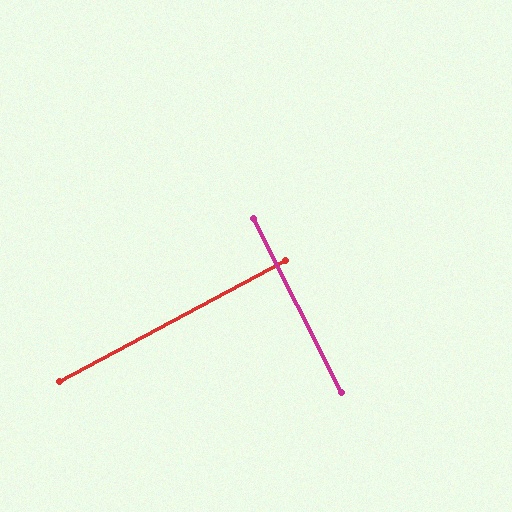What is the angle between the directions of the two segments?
Approximately 89 degrees.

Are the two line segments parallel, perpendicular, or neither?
Perpendicular — they meet at approximately 89°.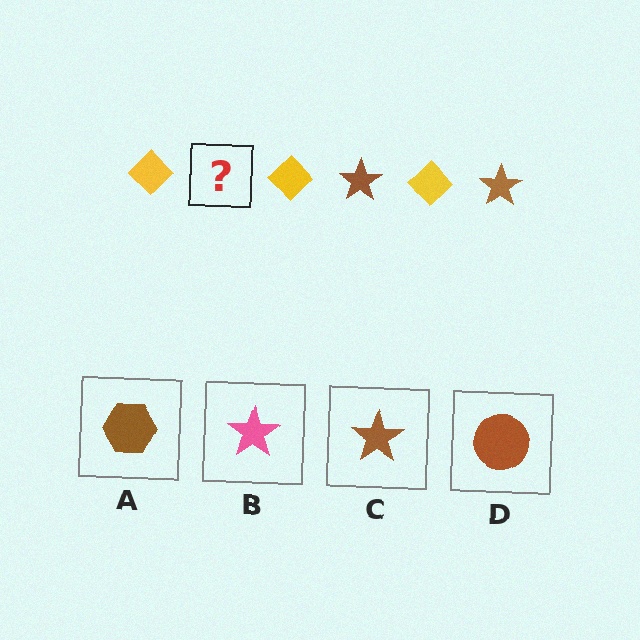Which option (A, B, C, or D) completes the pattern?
C.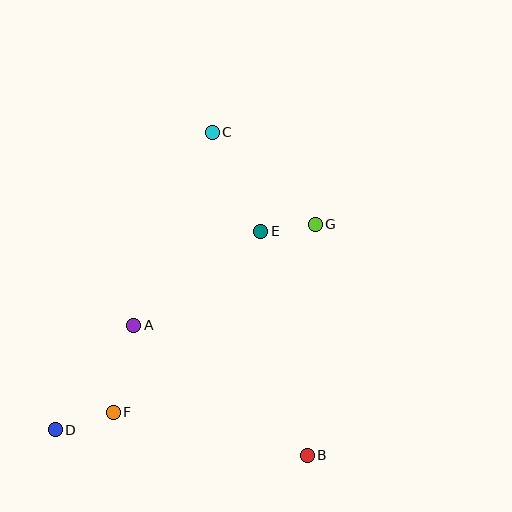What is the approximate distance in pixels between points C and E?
The distance between C and E is approximately 110 pixels.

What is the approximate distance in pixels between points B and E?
The distance between B and E is approximately 229 pixels.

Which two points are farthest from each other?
Points B and C are farthest from each other.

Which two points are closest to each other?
Points E and G are closest to each other.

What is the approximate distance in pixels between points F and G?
The distance between F and G is approximately 276 pixels.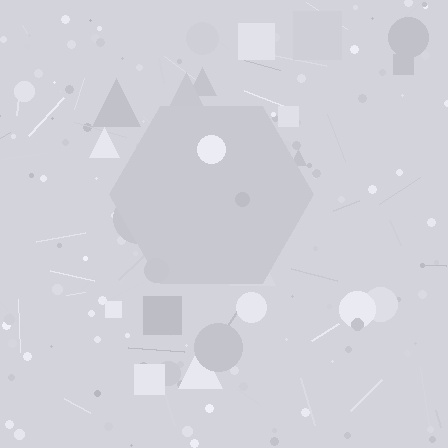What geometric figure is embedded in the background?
A hexagon is embedded in the background.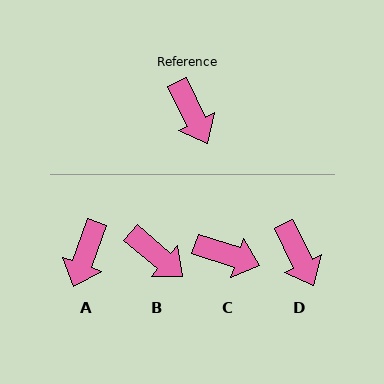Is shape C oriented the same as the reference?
No, it is off by about 46 degrees.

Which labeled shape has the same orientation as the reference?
D.